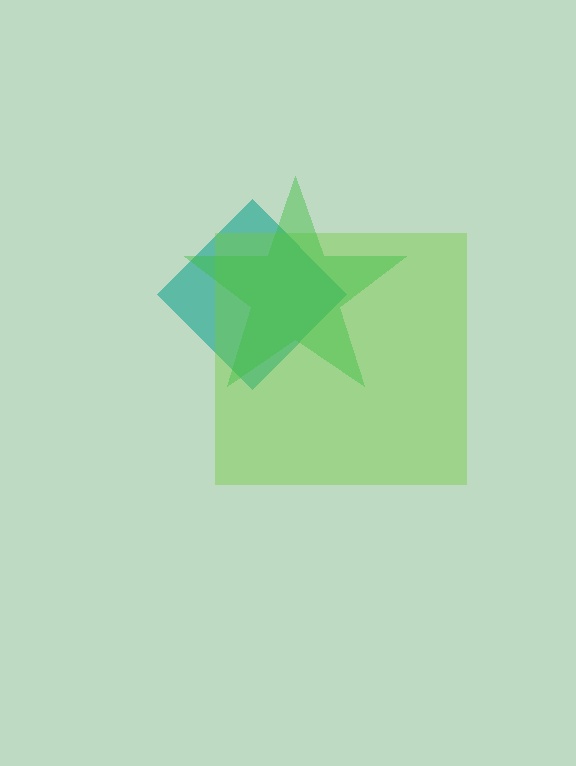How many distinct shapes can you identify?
There are 3 distinct shapes: a teal diamond, a lime square, a green star.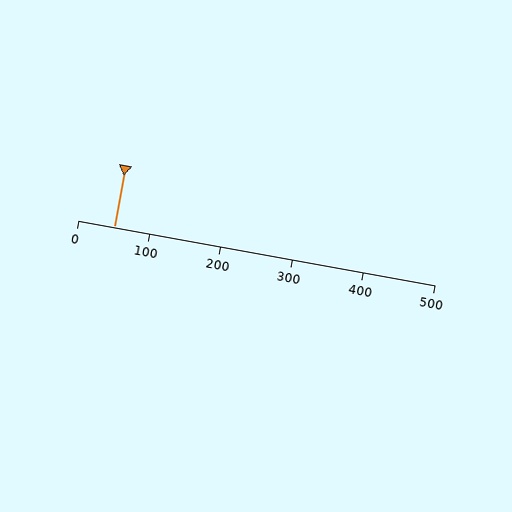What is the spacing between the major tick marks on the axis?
The major ticks are spaced 100 apart.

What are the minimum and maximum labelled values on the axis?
The axis runs from 0 to 500.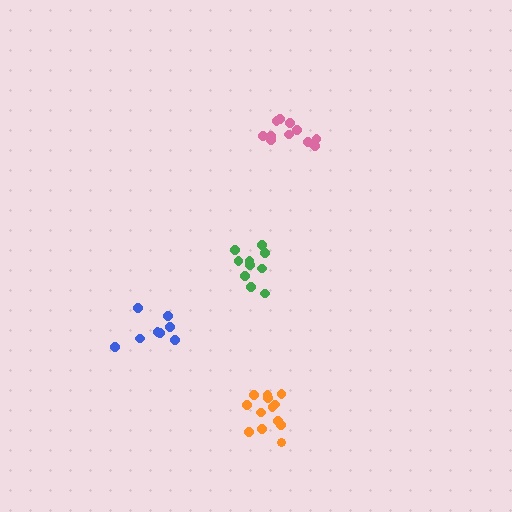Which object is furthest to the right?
The pink cluster is rightmost.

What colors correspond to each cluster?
The clusters are colored: green, orange, blue, pink.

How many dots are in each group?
Group 1: 10 dots, Group 2: 13 dots, Group 3: 8 dots, Group 4: 11 dots (42 total).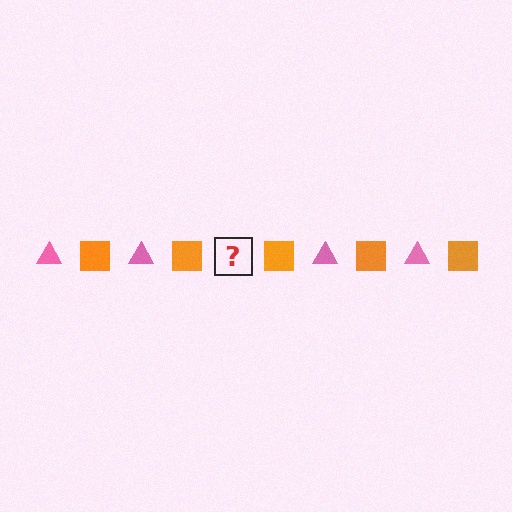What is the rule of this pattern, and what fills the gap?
The rule is that the pattern alternates between pink triangle and orange square. The gap should be filled with a pink triangle.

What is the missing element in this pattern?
The missing element is a pink triangle.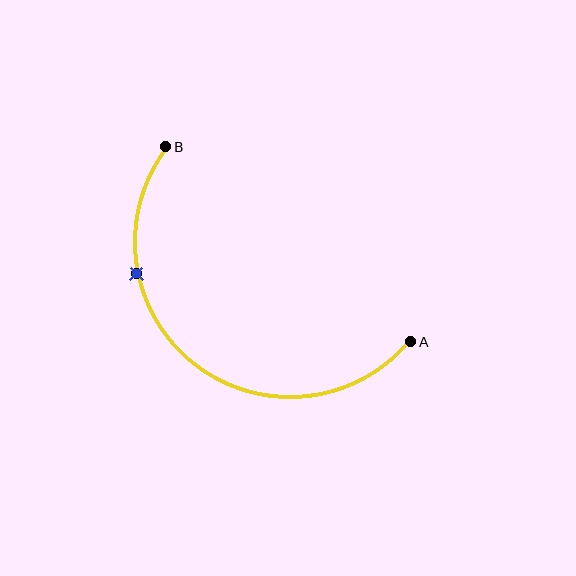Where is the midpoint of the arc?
The arc midpoint is the point on the curve farthest from the straight line joining A and B. It sits below and to the left of that line.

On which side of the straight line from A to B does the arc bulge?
The arc bulges below and to the left of the straight line connecting A and B.